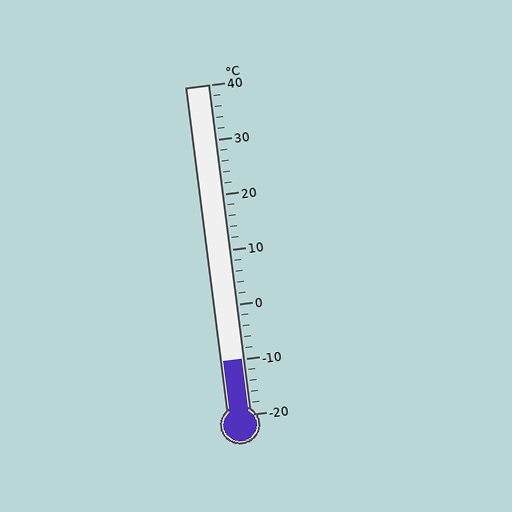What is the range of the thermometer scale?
The thermometer scale ranges from -20°C to 40°C.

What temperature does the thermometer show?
The thermometer shows approximately -10°C.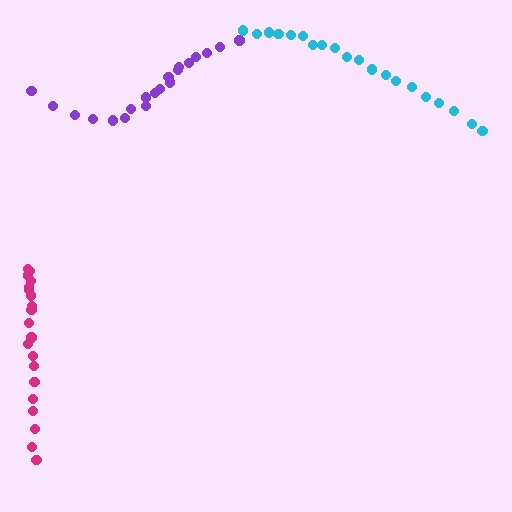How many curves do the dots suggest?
There are 3 distinct paths.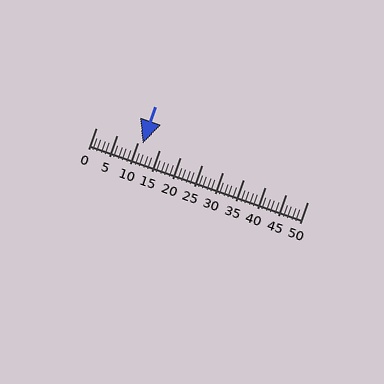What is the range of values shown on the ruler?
The ruler shows values from 0 to 50.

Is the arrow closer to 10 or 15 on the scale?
The arrow is closer to 10.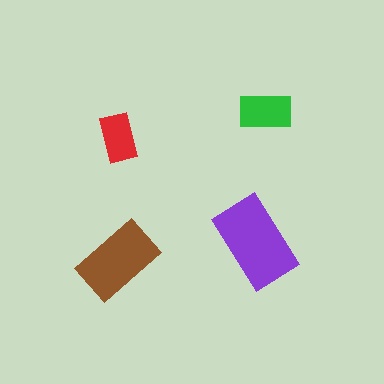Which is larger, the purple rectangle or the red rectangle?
The purple one.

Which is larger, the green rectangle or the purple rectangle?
The purple one.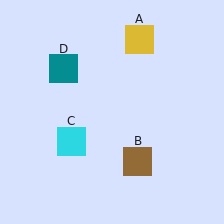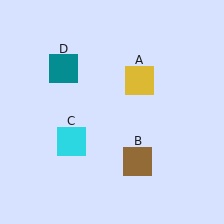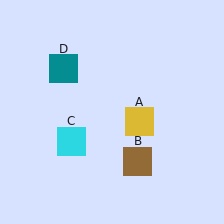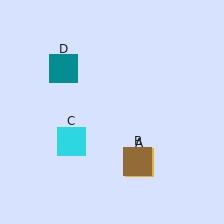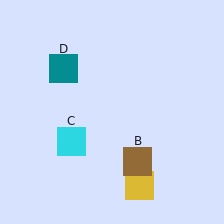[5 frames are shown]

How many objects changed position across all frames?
1 object changed position: yellow square (object A).